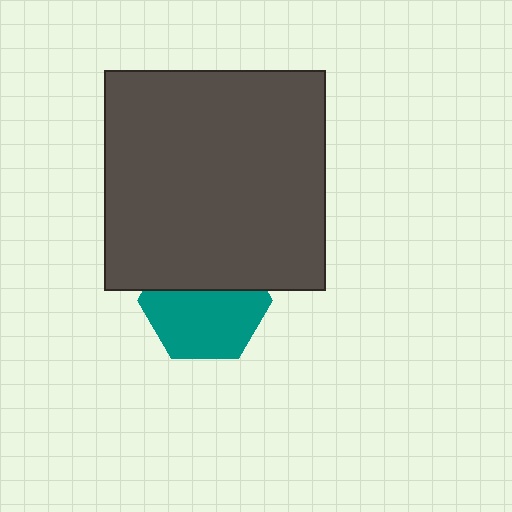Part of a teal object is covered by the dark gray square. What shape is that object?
It is a hexagon.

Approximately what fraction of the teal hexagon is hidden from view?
Roughly 40% of the teal hexagon is hidden behind the dark gray square.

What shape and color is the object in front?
The object in front is a dark gray square.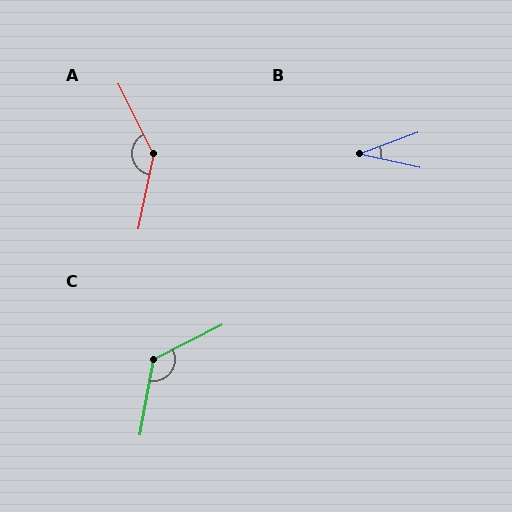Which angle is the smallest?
B, at approximately 33 degrees.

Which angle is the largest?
A, at approximately 142 degrees.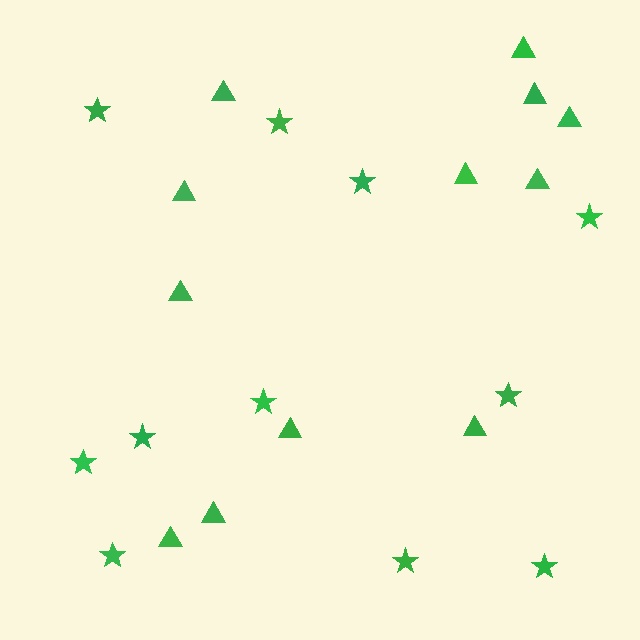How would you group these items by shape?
There are 2 groups: one group of triangles (12) and one group of stars (11).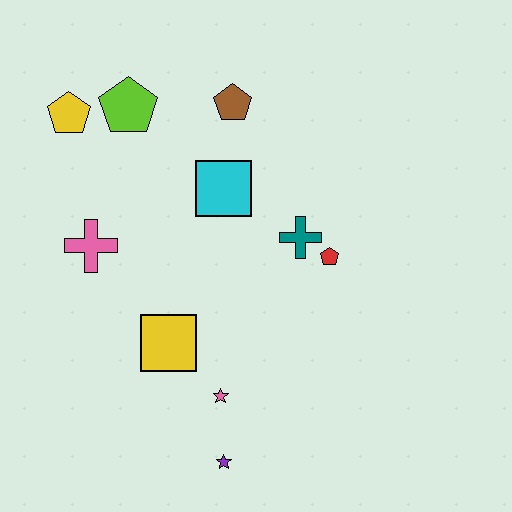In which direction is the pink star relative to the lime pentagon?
The pink star is below the lime pentagon.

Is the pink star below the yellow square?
Yes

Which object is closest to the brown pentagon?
The cyan square is closest to the brown pentagon.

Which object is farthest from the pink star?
The yellow pentagon is farthest from the pink star.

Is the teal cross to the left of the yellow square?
No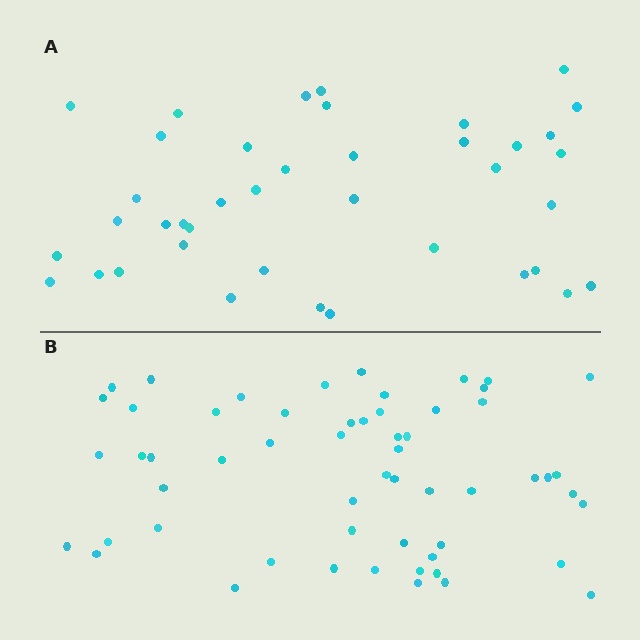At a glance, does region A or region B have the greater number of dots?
Region B (the bottom region) has more dots.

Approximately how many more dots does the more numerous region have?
Region B has approximately 15 more dots than region A.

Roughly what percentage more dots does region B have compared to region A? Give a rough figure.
About 40% more.